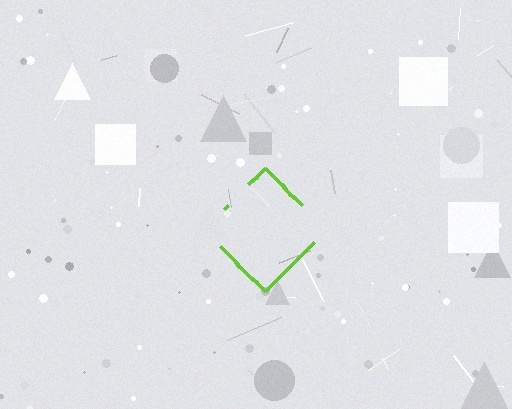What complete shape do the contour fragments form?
The contour fragments form a diamond.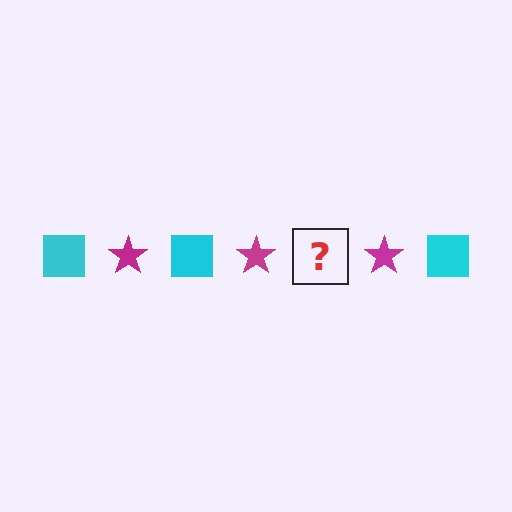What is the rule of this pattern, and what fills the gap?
The rule is that the pattern alternates between cyan square and magenta star. The gap should be filled with a cyan square.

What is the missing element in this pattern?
The missing element is a cyan square.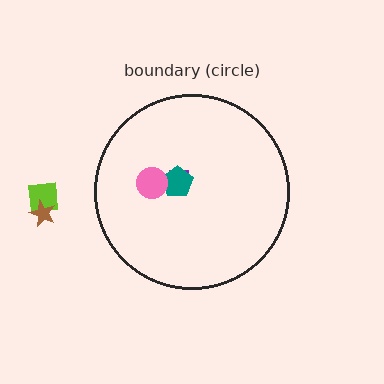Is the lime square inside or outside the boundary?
Outside.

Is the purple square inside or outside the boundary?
Inside.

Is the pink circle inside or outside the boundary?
Inside.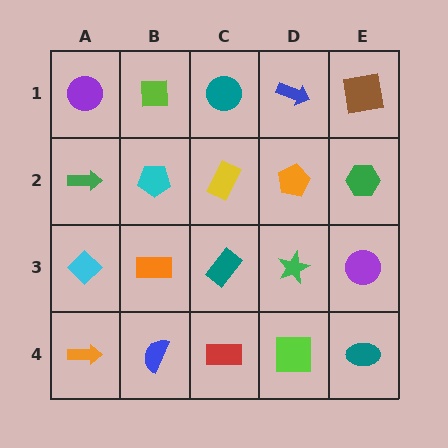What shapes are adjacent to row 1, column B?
A cyan pentagon (row 2, column B), a purple circle (row 1, column A), a teal circle (row 1, column C).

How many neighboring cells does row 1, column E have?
2.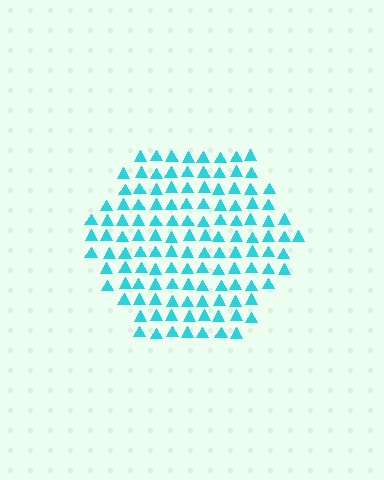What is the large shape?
The large shape is a hexagon.